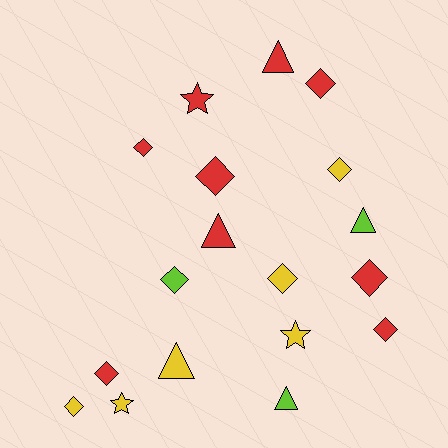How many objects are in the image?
There are 18 objects.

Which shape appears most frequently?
Diamond, with 10 objects.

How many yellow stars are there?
There are 2 yellow stars.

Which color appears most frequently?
Red, with 9 objects.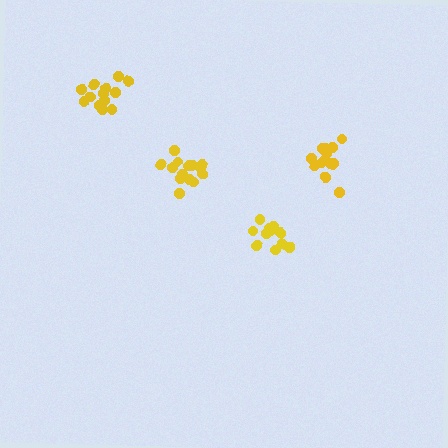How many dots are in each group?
Group 1: 11 dots, Group 2: 13 dots, Group 3: 14 dots, Group 4: 14 dots (52 total).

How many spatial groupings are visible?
There are 4 spatial groupings.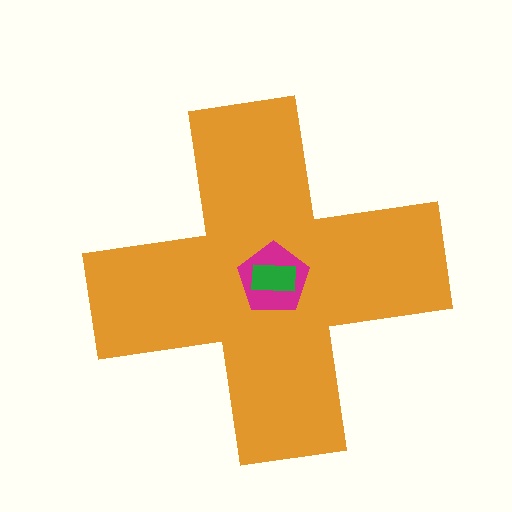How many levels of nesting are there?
3.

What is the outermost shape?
The orange cross.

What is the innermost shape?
The green rectangle.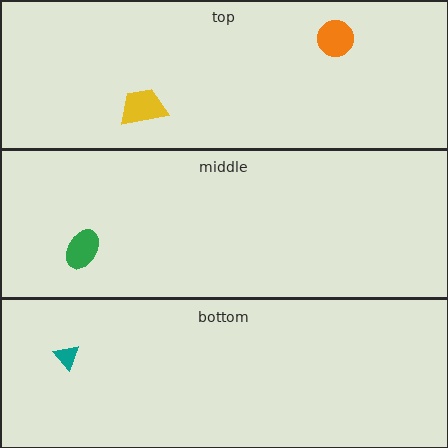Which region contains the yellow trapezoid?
The top region.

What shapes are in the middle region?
The green ellipse.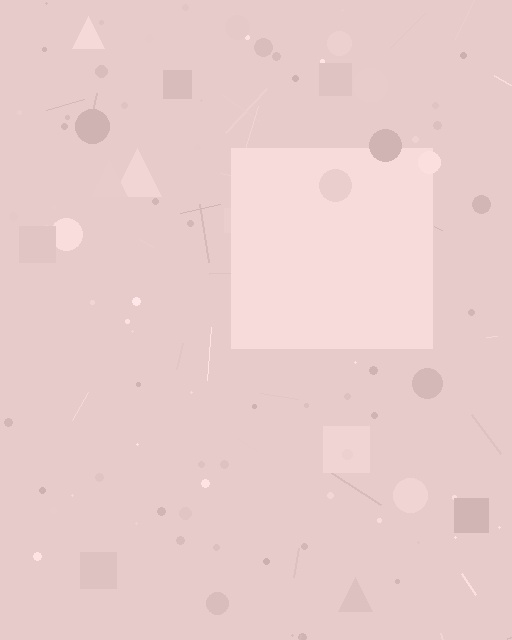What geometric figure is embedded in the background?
A square is embedded in the background.